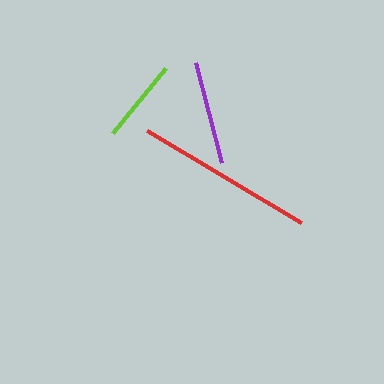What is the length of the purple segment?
The purple segment is approximately 104 pixels long.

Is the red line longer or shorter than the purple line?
The red line is longer than the purple line.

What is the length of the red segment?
The red segment is approximately 180 pixels long.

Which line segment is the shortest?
The lime line is the shortest at approximately 84 pixels.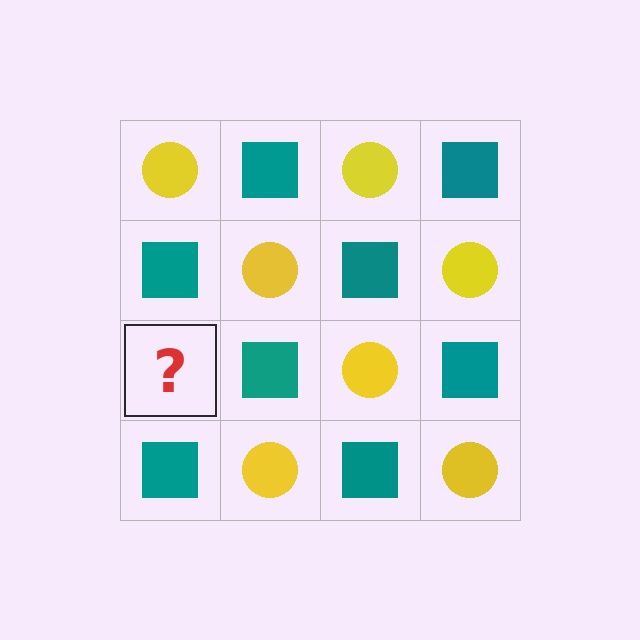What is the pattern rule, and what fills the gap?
The rule is that it alternates yellow circle and teal square in a checkerboard pattern. The gap should be filled with a yellow circle.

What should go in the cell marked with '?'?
The missing cell should contain a yellow circle.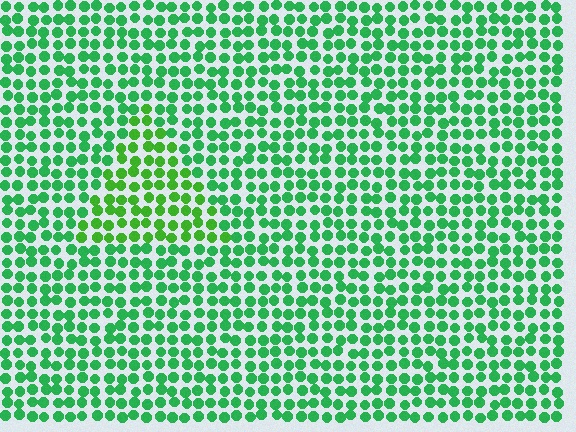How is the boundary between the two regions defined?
The boundary is defined purely by a slight shift in hue (about 26 degrees). Spacing, size, and orientation are identical on both sides.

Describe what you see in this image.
The image is filled with small green elements in a uniform arrangement. A triangle-shaped region is visible where the elements are tinted to a slightly different hue, forming a subtle color boundary.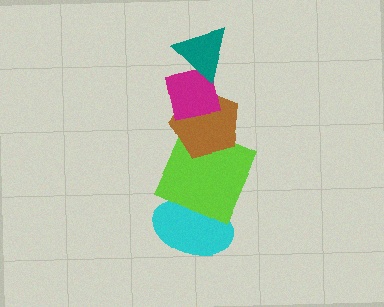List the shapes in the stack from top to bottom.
From top to bottom: the teal triangle, the magenta square, the brown pentagon, the lime square, the cyan ellipse.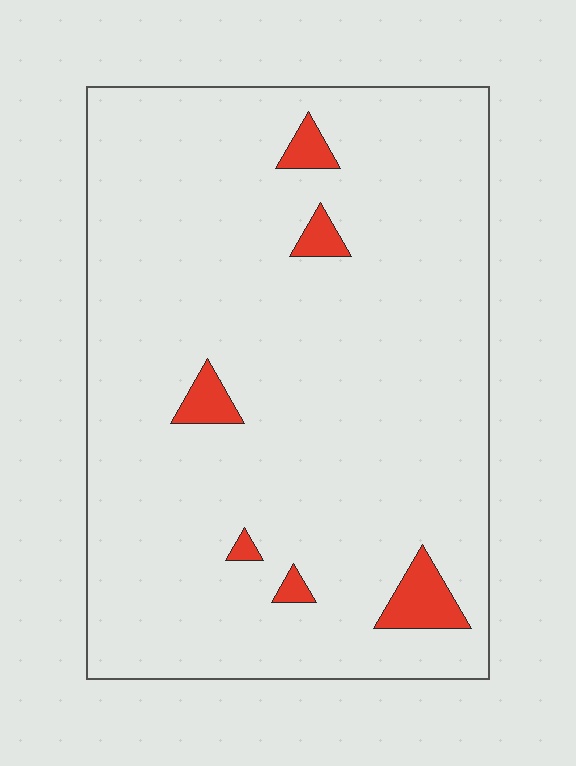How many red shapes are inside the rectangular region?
6.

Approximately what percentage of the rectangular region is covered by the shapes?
Approximately 5%.